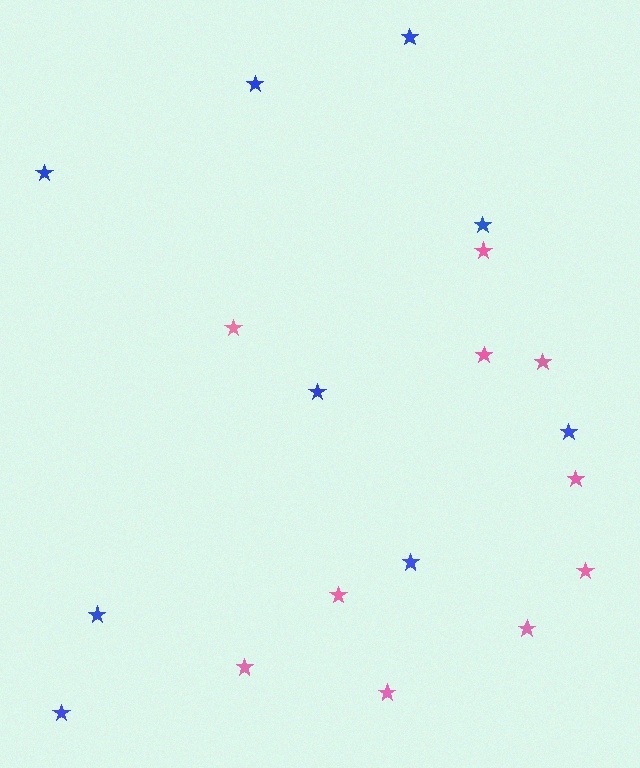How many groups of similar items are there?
There are 2 groups: one group of blue stars (9) and one group of pink stars (10).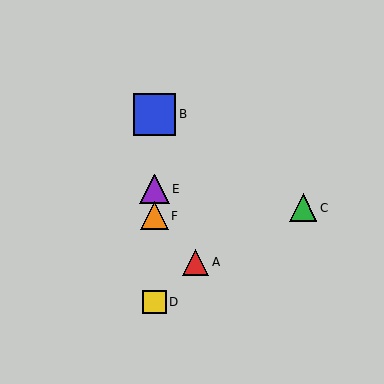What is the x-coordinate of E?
Object E is at x≈155.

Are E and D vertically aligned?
Yes, both are at x≈155.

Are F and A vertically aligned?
No, F is at x≈155 and A is at x≈196.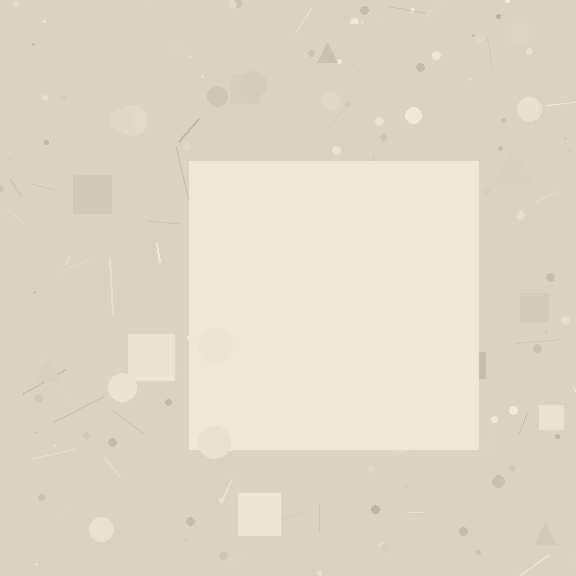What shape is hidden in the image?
A square is hidden in the image.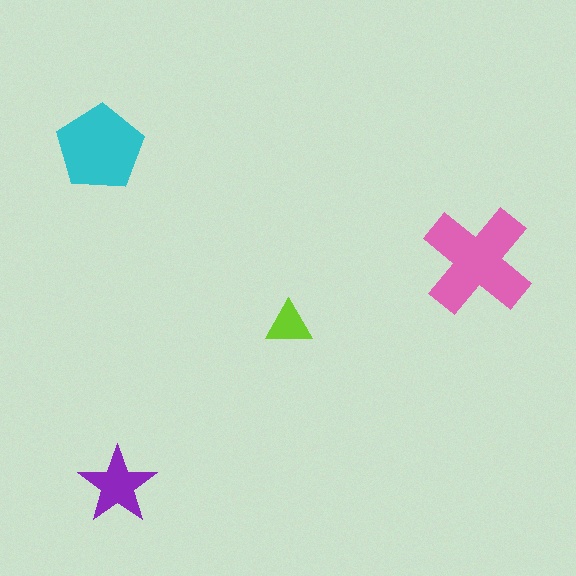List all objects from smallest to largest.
The lime triangle, the purple star, the cyan pentagon, the pink cross.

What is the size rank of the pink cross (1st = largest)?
1st.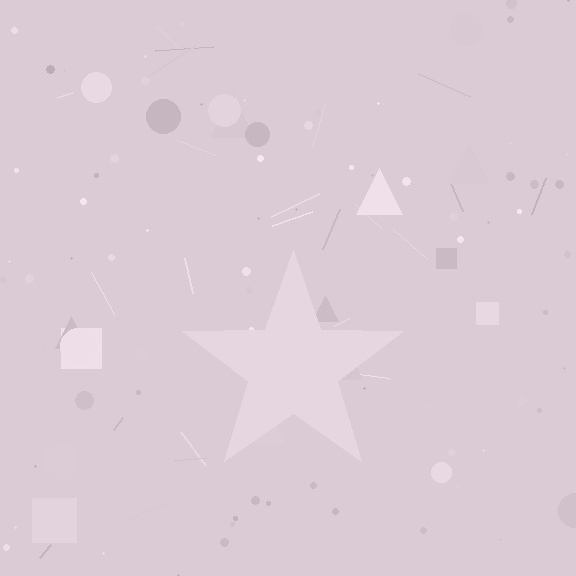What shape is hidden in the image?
A star is hidden in the image.